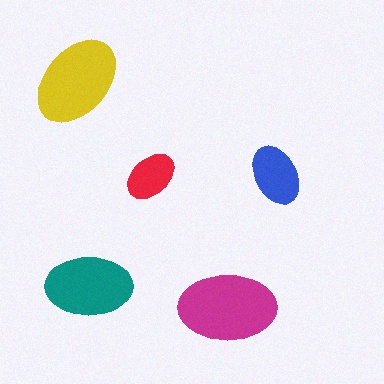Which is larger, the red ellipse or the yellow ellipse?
The yellow one.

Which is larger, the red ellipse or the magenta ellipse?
The magenta one.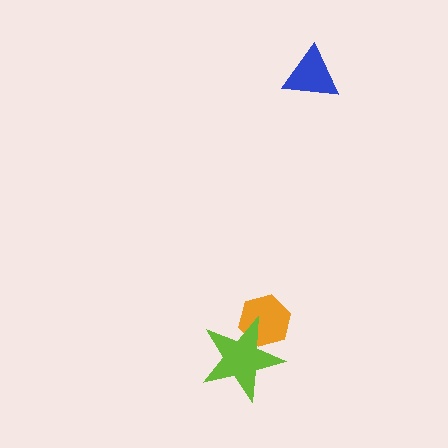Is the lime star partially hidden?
No, no other shape covers it.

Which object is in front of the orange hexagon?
The lime star is in front of the orange hexagon.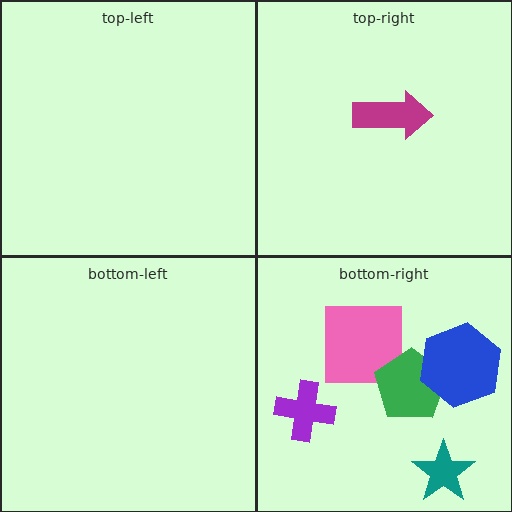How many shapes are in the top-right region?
1.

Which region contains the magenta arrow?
The top-right region.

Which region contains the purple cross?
The bottom-right region.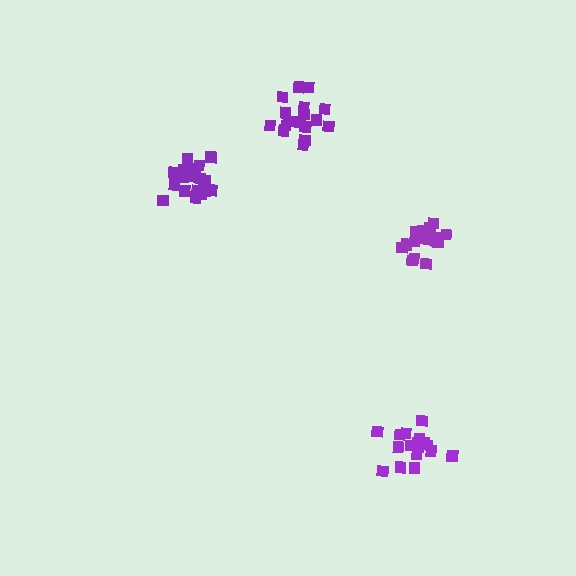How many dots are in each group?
Group 1: 20 dots, Group 2: 18 dots, Group 3: 17 dots, Group 4: 20 dots (75 total).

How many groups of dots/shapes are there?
There are 4 groups.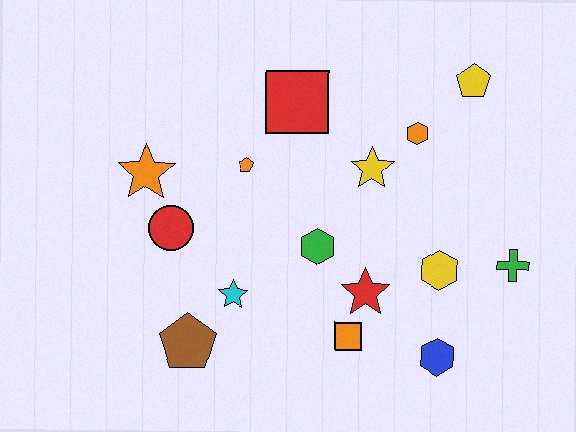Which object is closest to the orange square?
The red star is closest to the orange square.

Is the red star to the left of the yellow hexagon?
Yes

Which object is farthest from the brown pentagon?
The yellow pentagon is farthest from the brown pentagon.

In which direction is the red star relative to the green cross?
The red star is to the left of the green cross.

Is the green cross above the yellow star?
No